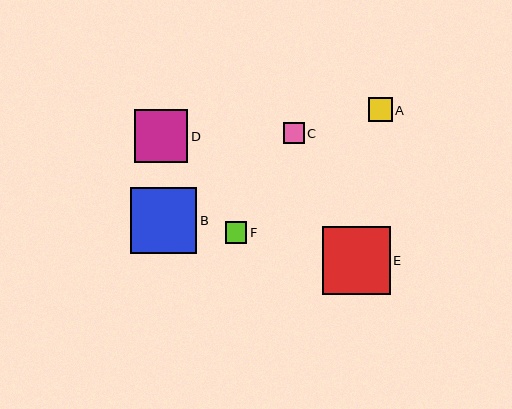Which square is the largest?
Square E is the largest with a size of approximately 67 pixels.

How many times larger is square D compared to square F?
Square D is approximately 2.4 times the size of square F.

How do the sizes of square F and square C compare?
Square F and square C are approximately the same size.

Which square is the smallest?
Square C is the smallest with a size of approximately 20 pixels.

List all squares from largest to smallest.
From largest to smallest: E, B, D, A, F, C.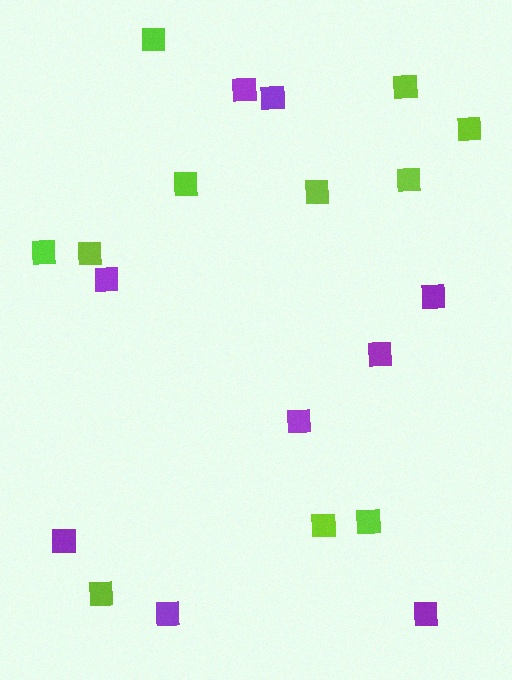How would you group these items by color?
There are 2 groups: one group of lime squares (11) and one group of purple squares (9).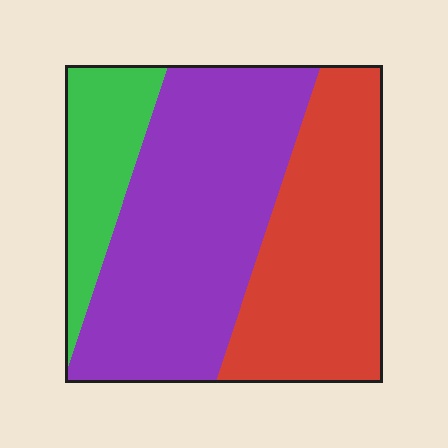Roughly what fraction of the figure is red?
Red takes up about three eighths (3/8) of the figure.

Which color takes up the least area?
Green, at roughly 15%.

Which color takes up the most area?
Purple, at roughly 50%.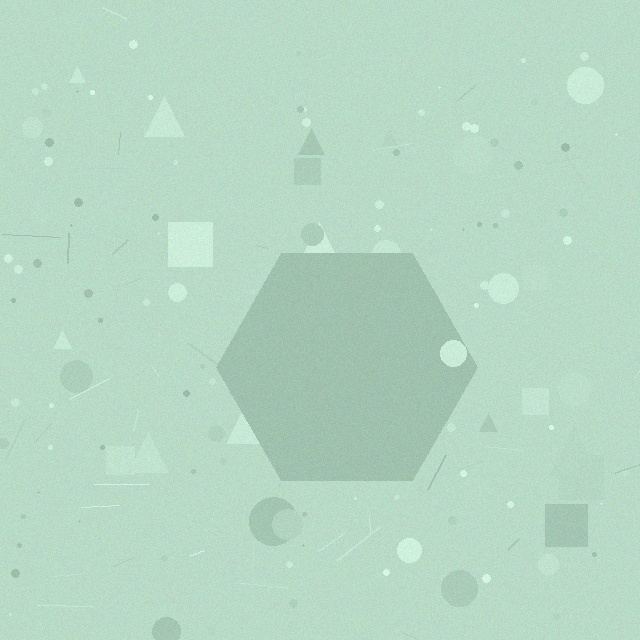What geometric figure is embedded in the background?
A hexagon is embedded in the background.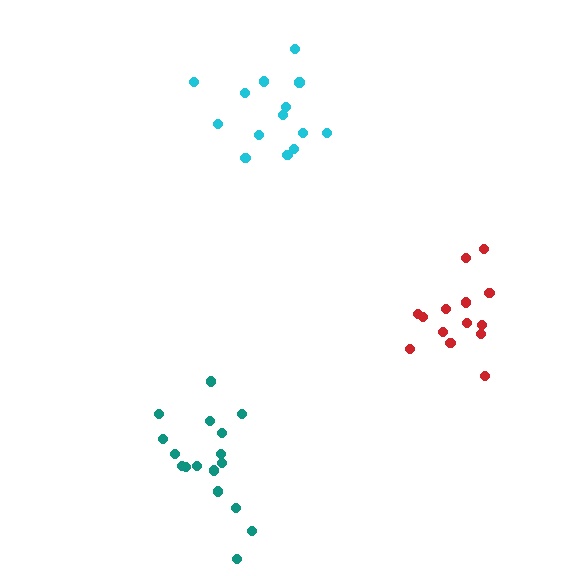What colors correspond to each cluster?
The clusters are colored: cyan, red, teal.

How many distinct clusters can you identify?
There are 3 distinct clusters.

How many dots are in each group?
Group 1: 14 dots, Group 2: 14 dots, Group 3: 17 dots (45 total).